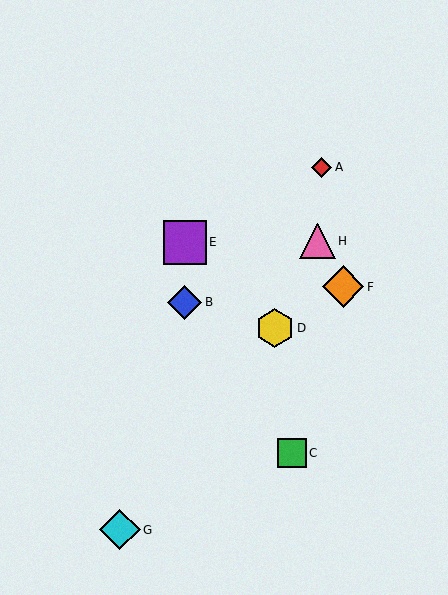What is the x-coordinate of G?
Object G is at x≈120.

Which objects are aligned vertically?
Objects B, E are aligned vertically.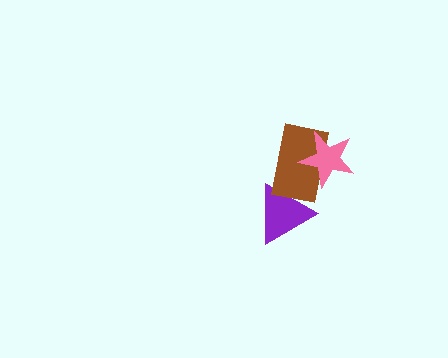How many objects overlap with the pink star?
1 object overlaps with the pink star.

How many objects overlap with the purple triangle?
1 object overlaps with the purple triangle.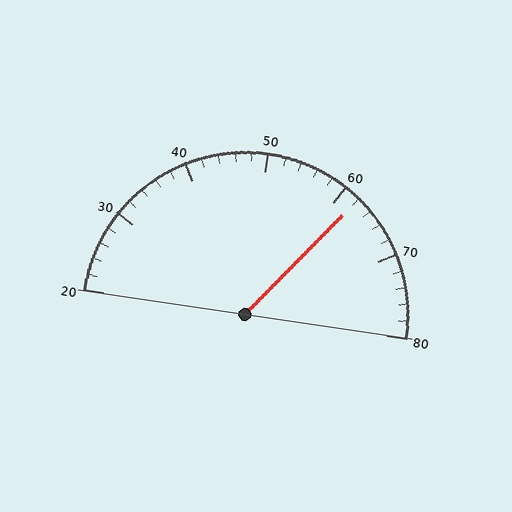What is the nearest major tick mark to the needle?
The nearest major tick mark is 60.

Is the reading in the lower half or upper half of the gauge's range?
The reading is in the upper half of the range (20 to 80).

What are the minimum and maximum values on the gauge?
The gauge ranges from 20 to 80.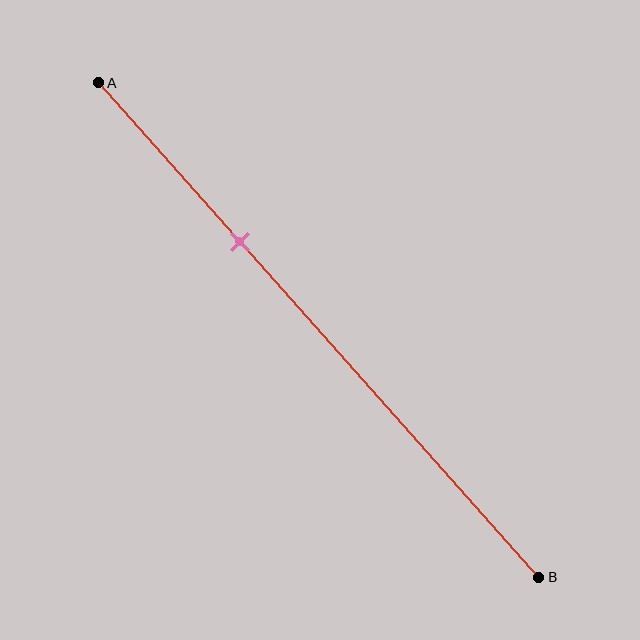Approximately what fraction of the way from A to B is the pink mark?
The pink mark is approximately 30% of the way from A to B.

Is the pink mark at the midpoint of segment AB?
No, the mark is at about 30% from A, not at the 50% midpoint.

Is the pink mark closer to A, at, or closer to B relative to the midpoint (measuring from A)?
The pink mark is closer to point A than the midpoint of segment AB.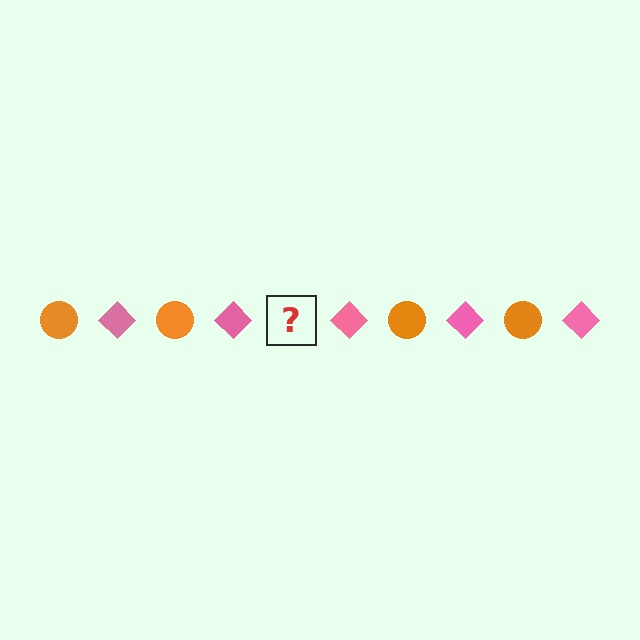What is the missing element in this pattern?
The missing element is an orange circle.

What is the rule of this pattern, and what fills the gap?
The rule is that the pattern alternates between orange circle and pink diamond. The gap should be filled with an orange circle.